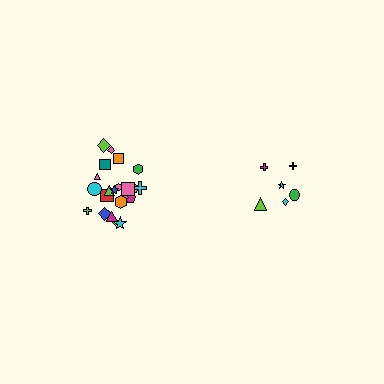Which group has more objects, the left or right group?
The left group.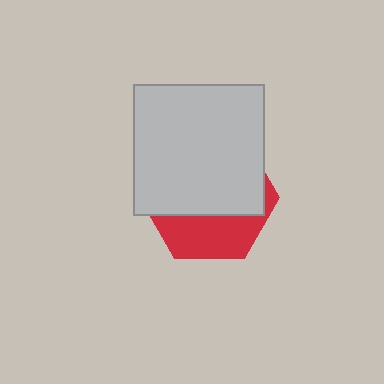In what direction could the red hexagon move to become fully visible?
The red hexagon could move down. That would shift it out from behind the light gray square entirely.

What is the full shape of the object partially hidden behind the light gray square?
The partially hidden object is a red hexagon.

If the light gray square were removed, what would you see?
You would see the complete red hexagon.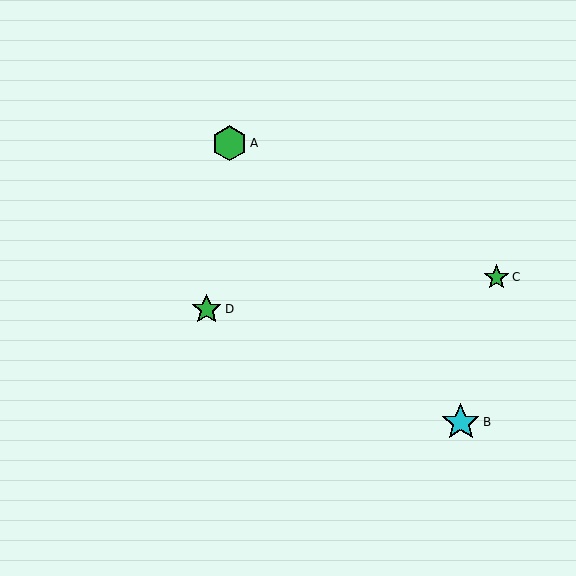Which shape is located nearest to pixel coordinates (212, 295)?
The green star (labeled D) at (207, 309) is nearest to that location.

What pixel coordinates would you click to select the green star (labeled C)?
Click at (496, 277) to select the green star C.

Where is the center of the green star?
The center of the green star is at (496, 277).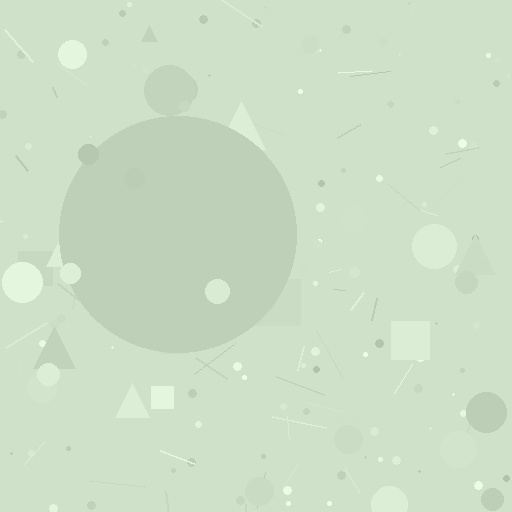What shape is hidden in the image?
A circle is hidden in the image.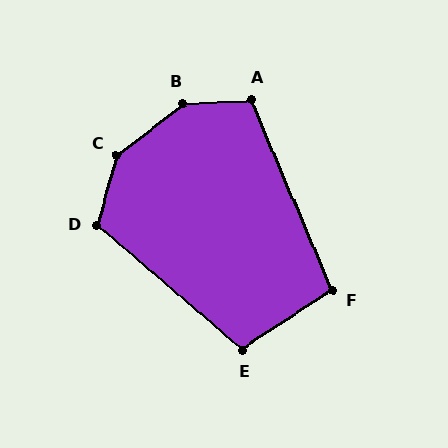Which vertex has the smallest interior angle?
F, at approximately 100 degrees.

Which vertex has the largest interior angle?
B, at approximately 145 degrees.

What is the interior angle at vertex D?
Approximately 115 degrees (obtuse).